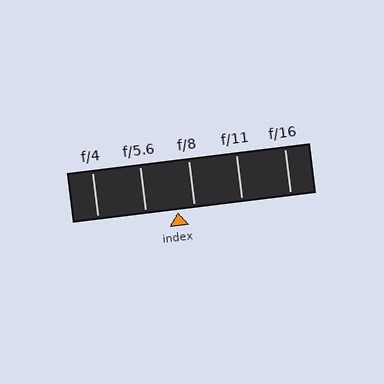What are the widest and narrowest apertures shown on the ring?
The widest aperture shown is f/4 and the narrowest is f/16.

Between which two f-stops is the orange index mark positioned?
The index mark is between f/5.6 and f/8.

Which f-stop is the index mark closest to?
The index mark is closest to f/8.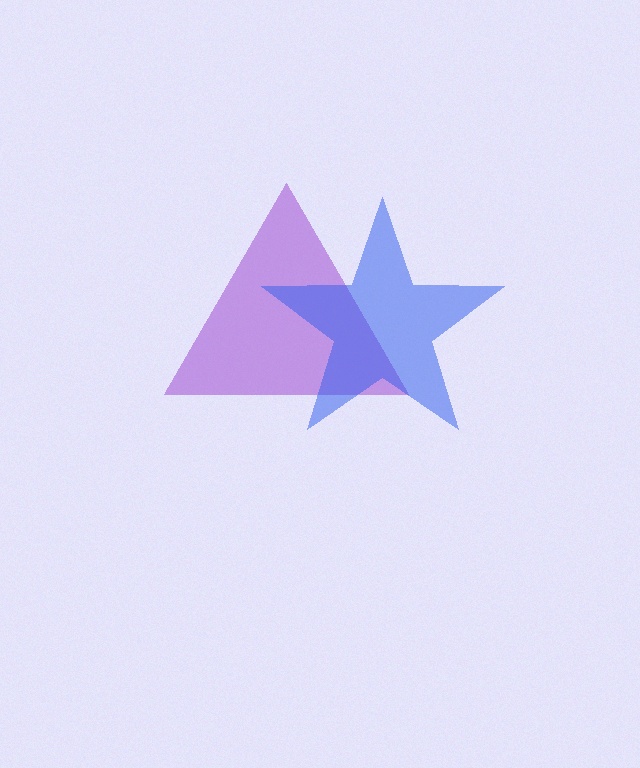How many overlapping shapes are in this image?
There are 2 overlapping shapes in the image.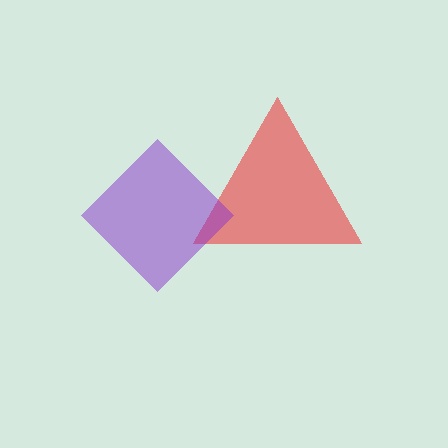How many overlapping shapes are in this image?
There are 2 overlapping shapes in the image.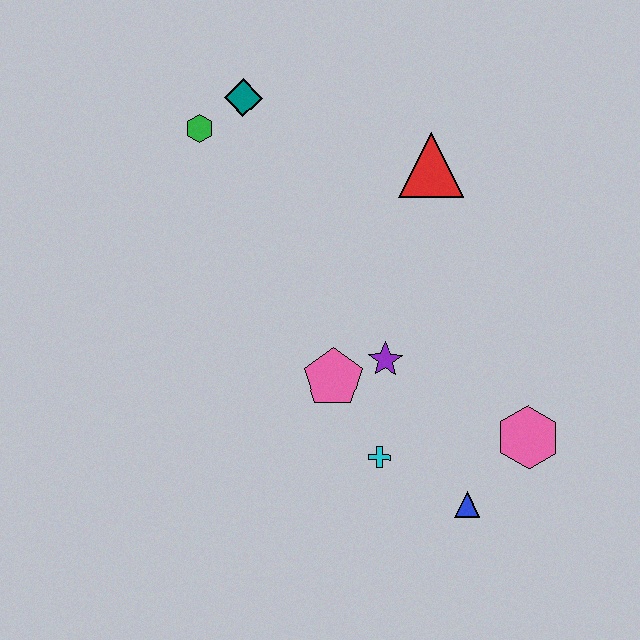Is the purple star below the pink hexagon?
No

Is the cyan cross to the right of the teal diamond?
Yes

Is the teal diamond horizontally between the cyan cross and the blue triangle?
No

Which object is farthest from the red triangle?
The blue triangle is farthest from the red triangle.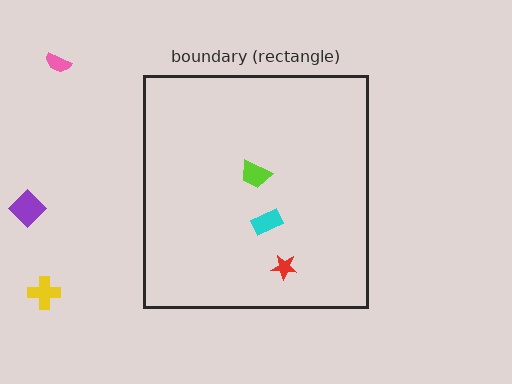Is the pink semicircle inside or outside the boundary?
Outside.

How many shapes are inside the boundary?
3 inside, 3 outside.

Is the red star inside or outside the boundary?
Inside.